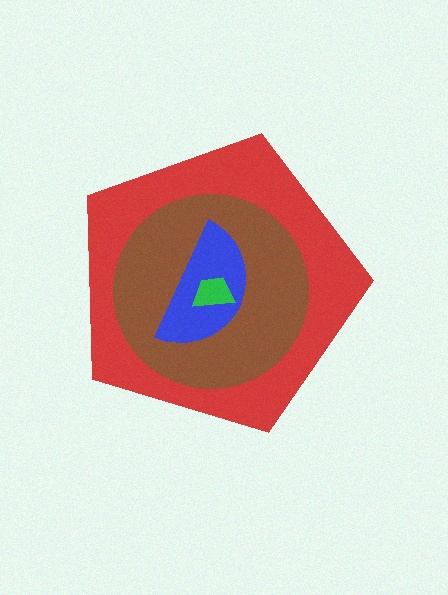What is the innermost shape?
The green trapezoid.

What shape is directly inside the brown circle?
The blue semicircle.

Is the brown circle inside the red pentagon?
Yes.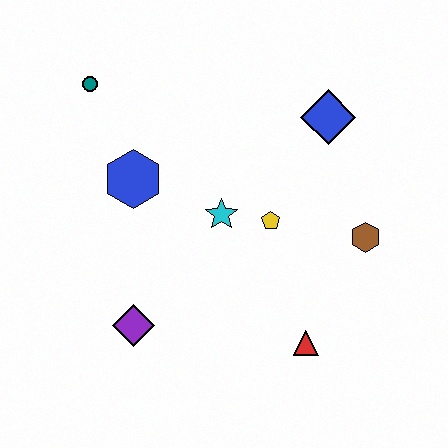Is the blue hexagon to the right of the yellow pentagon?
No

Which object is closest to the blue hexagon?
The cyan star is closest to the blue hexagon.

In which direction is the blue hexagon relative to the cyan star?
The blue hexagon is to the left of the cyan star.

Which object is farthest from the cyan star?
The teal circle is farthest from the cyan star.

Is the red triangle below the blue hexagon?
Yes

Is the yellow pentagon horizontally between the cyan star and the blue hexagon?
No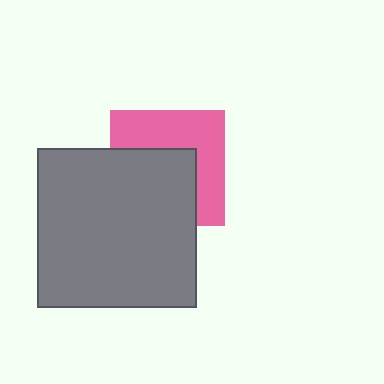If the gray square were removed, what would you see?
You would see the complete pink square.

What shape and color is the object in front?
The object in front is a gray square.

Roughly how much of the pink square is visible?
About half of it is visible (roughly 49%).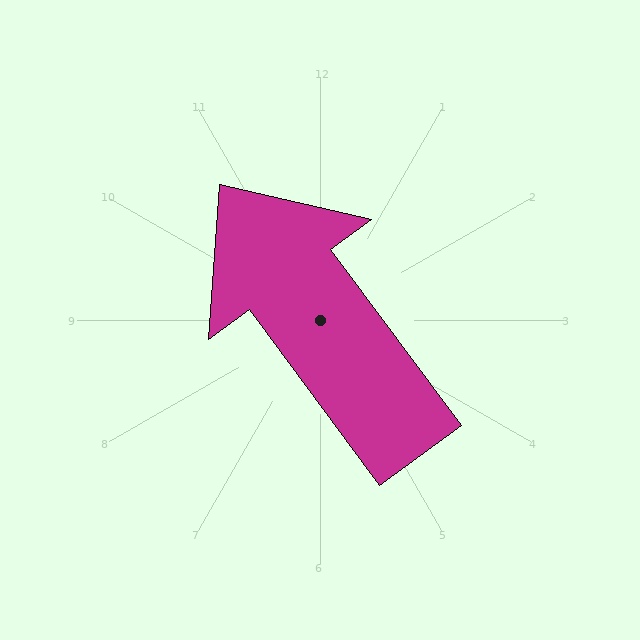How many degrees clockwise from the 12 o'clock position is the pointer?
Approximately 323 degrees.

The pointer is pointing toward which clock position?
Roughly 11 o'clock.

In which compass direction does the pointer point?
Northwest.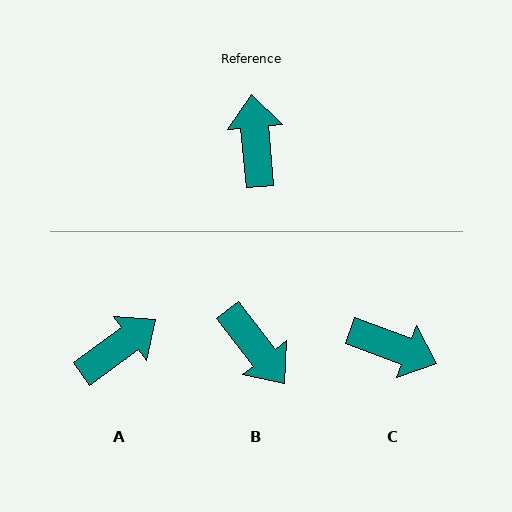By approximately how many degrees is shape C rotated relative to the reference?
Approximately 116 degrees clockwise.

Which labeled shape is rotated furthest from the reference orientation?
B, about 147 degrees away.